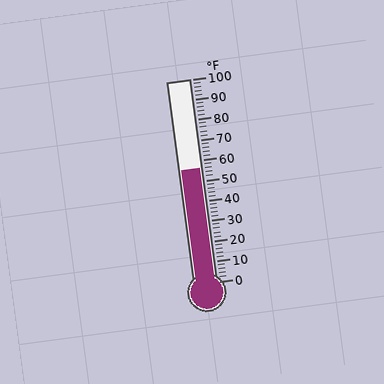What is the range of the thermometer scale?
The thermometer scale ranges from 0°F to 100°F.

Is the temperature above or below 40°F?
The temperature is above 40°F.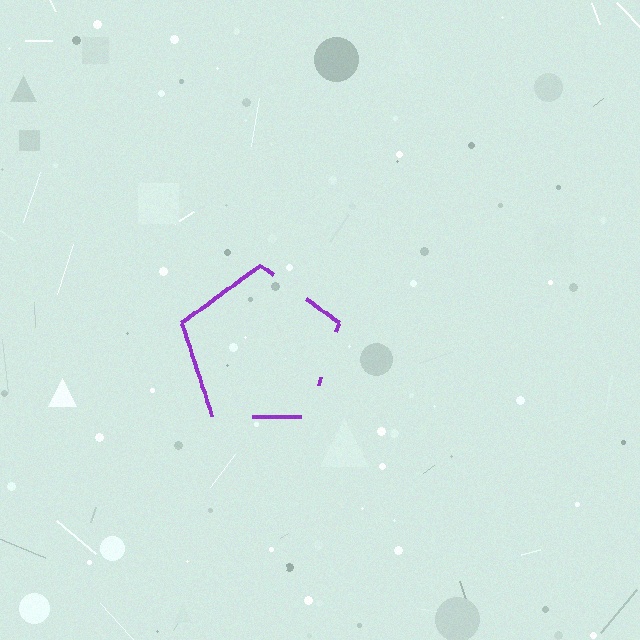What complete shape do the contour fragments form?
The contour fragments form a pentagon.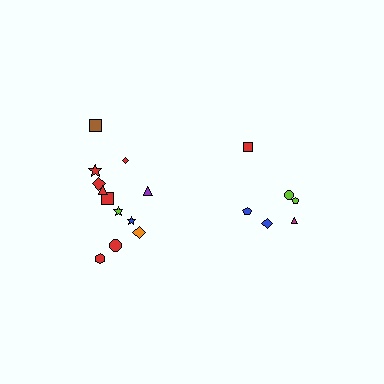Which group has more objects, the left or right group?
The left group.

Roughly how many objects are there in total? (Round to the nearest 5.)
Roughly 20 objects in total.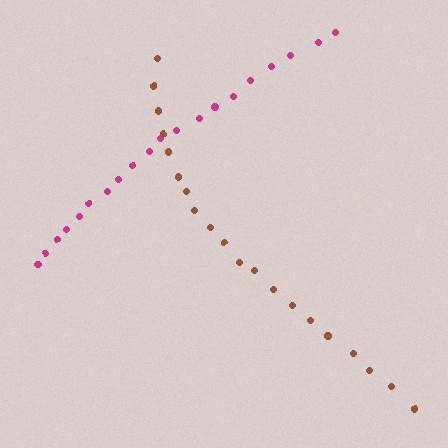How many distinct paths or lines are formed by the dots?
There are 2 distinct paths.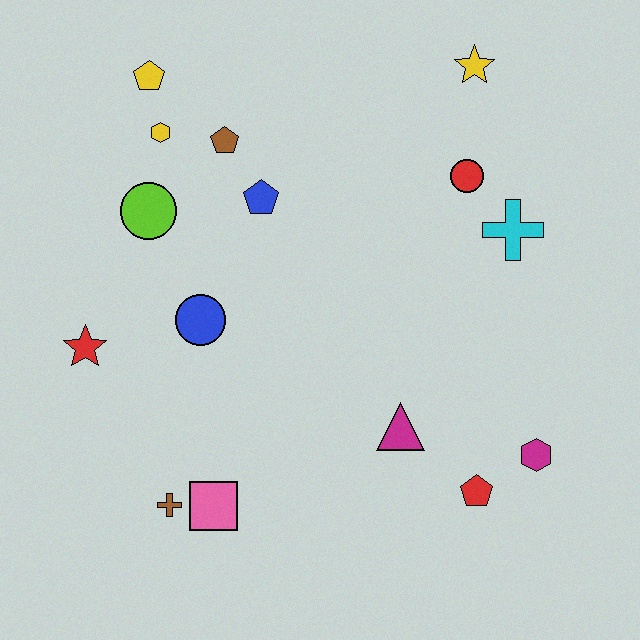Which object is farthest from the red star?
The yellow star is farthest from the red star.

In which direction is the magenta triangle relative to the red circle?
The magenta triangle is below the red circle.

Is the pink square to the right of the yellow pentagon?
Yes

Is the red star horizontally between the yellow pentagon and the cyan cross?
No